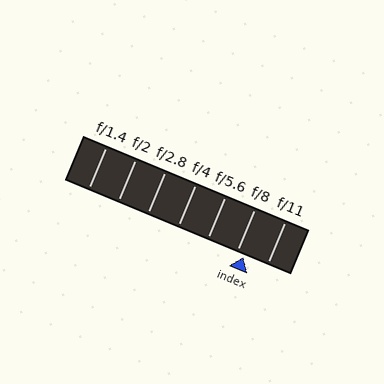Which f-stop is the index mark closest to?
The index mark is closest to f/8.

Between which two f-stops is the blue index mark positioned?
The index mark is between f/8 and f/11.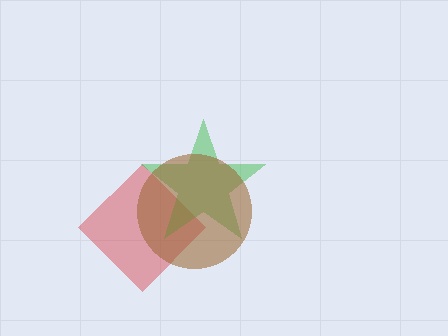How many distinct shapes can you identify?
There are 3 distinct shapes: a red diamond, a green star, a brown circle.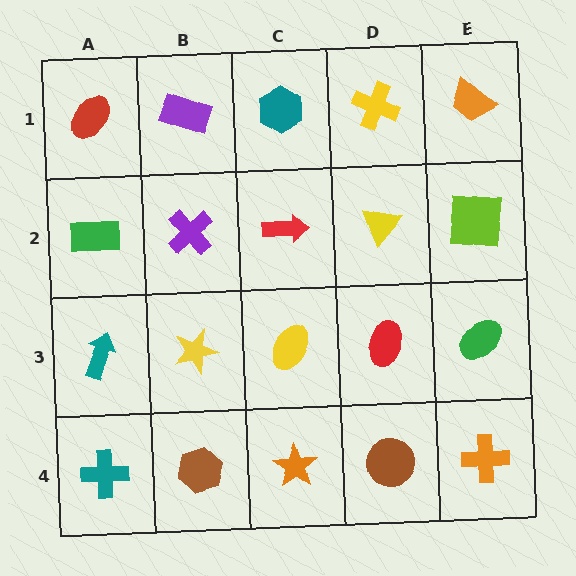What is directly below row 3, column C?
An orange star.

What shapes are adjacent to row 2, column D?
A yellow cross (row 1, column D), a red ellipse (row 3, column D), a red arrow (row 2, column C), a lime square (row 2, column E).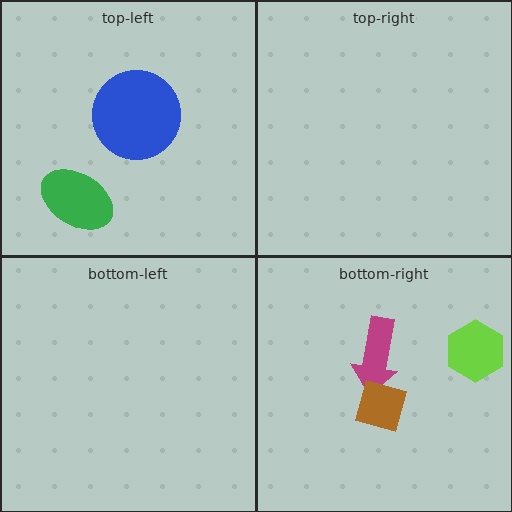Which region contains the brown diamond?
The bottom-right region.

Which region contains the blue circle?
The top-left region.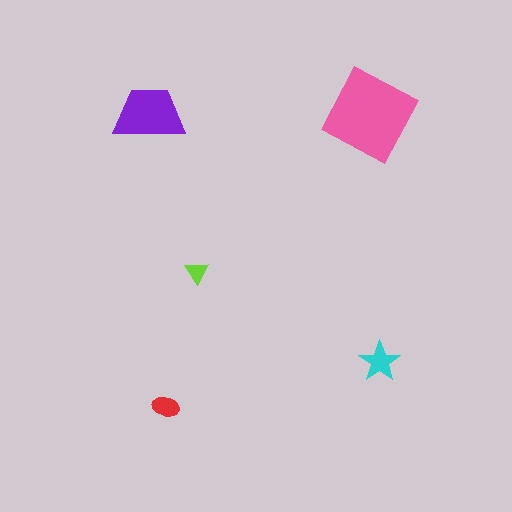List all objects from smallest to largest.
The lime triangle, the red ellipse, the cyan star, the purple trapezoid, the pink diamond.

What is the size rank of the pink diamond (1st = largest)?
1st.